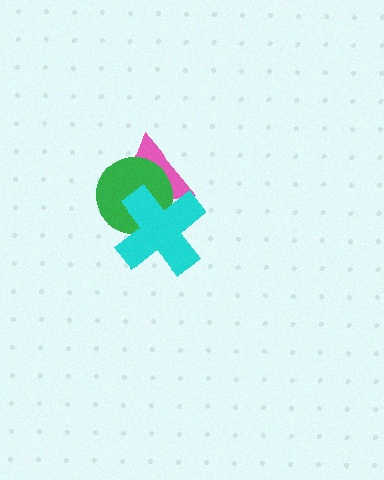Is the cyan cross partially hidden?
No, no other shape covers it.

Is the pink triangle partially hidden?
Yes, it is partially covered by another shape.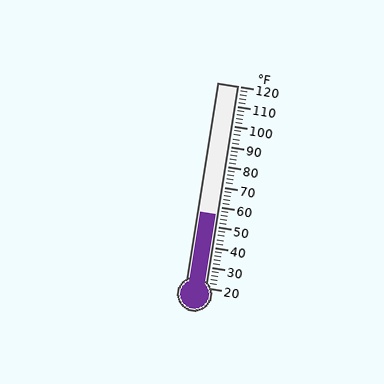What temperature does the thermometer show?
The thermometer shows approximately 56°F.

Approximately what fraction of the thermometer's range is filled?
The thermometer is filled to approximately 35% of its range.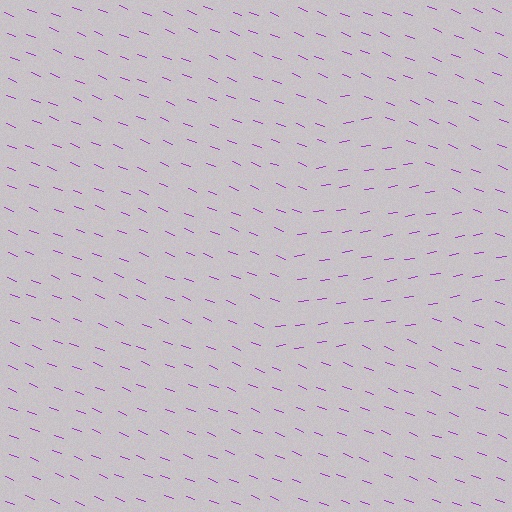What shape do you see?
I see a triangle.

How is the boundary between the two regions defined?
The boundary is defined purely by a change in line orientation (approximately 30 degrees difference). All lines are the same color and thickness.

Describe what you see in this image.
The image is filled with small purple line segments. A triangle region in the image has lines oriented differently from the surrounding lines, creating a visible texture boundary.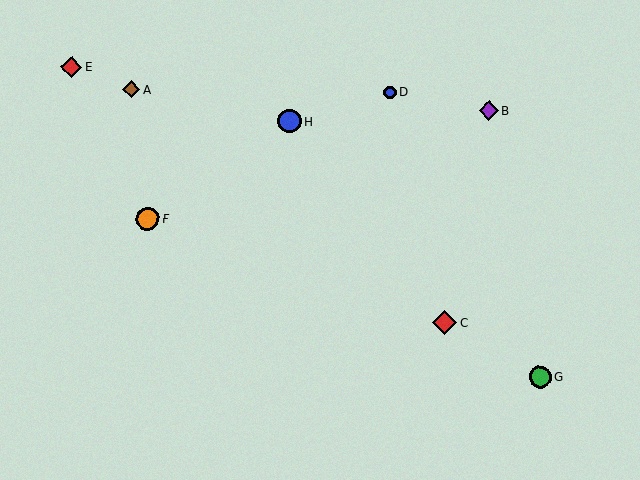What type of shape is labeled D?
Shape D is a blue circle.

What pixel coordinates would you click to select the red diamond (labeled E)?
Click at (72, 67) to select the red diamond E.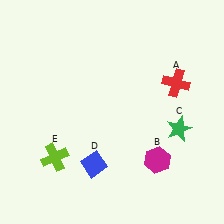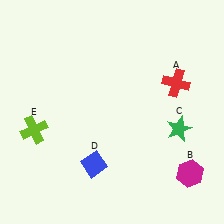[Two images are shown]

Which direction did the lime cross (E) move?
The lime cross (E) moved up.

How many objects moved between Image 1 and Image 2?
2 objects moved between the two images.